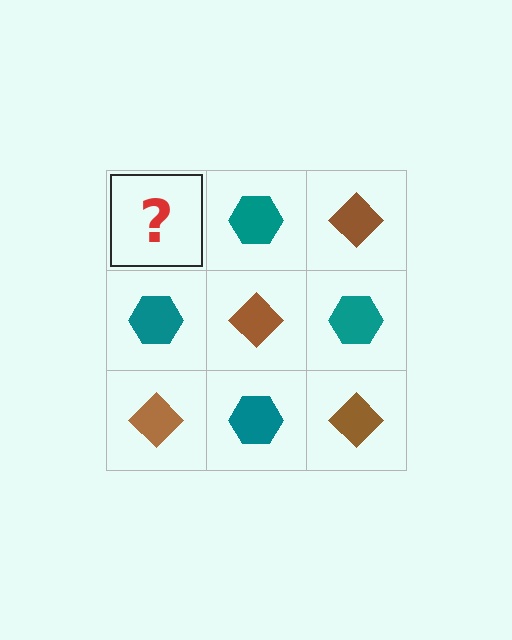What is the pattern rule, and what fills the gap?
The rule is that it alternates brown diamond and teal hexagon in a checkerboard pattern. The gap should be filled with a brown diamond.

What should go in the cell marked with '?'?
The missing cell should contain a brown diamond.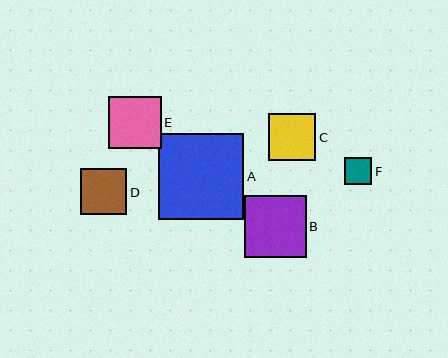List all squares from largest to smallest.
From largest to smallest: A, B, E, C, D, F.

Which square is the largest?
Square A is the largest with a size of approximately 86 pixels.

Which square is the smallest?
Square F is the smallest with a size of approximately 27 pixels.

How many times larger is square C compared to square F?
Square C is approximately 1.7 times the size of square F.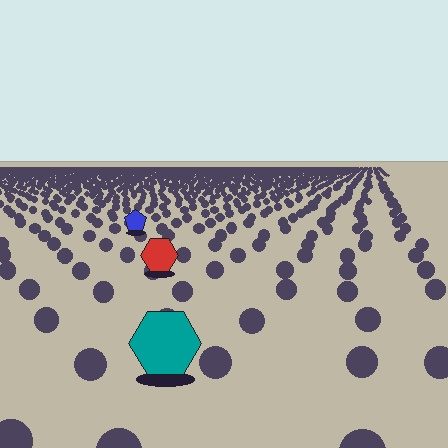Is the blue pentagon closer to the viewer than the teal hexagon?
No. The teal hexagon is closer — you can tell from the texture gradient: the ground texture is coarser near it.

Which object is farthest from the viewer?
The blue pentagon is farthest from the viewer. It appears smaller and the ground texture around it is denser.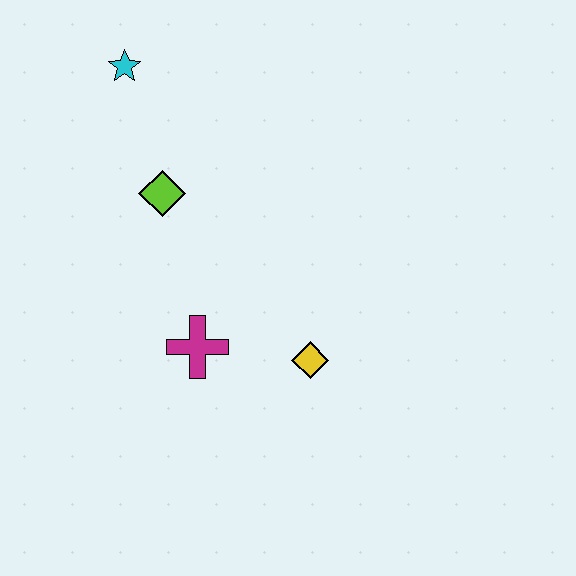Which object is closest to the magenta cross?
The yellow diamond is closest to the magenta cross.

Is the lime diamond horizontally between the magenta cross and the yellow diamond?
No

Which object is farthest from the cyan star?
The yellow diamond is farthest from the cyan star.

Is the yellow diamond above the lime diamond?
No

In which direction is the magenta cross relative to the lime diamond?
The magenta cross is below the lime diamond.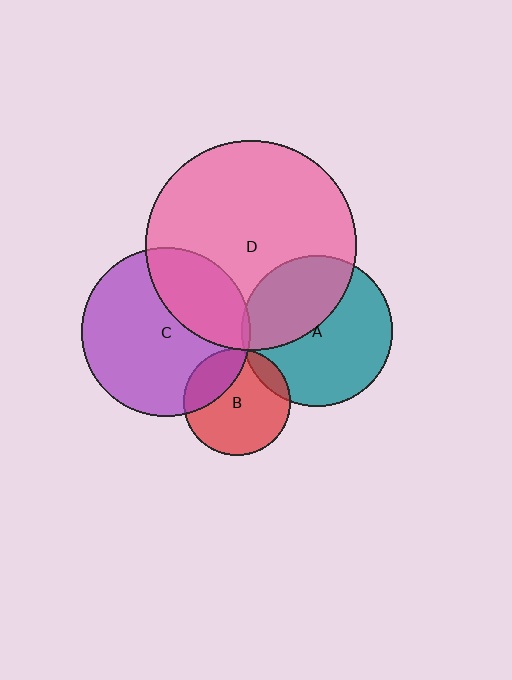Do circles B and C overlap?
Yes.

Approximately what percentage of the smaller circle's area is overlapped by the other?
Approximately 25%.